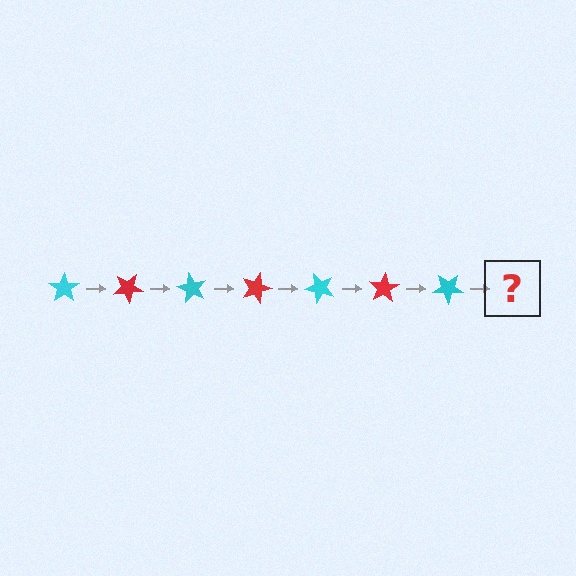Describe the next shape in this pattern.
It should be a red star, rotated 210 degrees from the start.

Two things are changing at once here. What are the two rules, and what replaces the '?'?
The two rules are that it rotates 30 degrees each step and the color cycles through cyan and red. The '?' should be a red star, rotated 210 degrees from the start.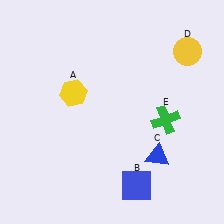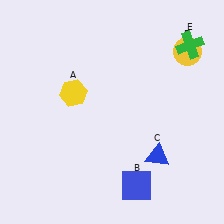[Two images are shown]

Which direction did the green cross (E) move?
The green cross (E) moved up.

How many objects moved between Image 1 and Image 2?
1 object moved between the two images.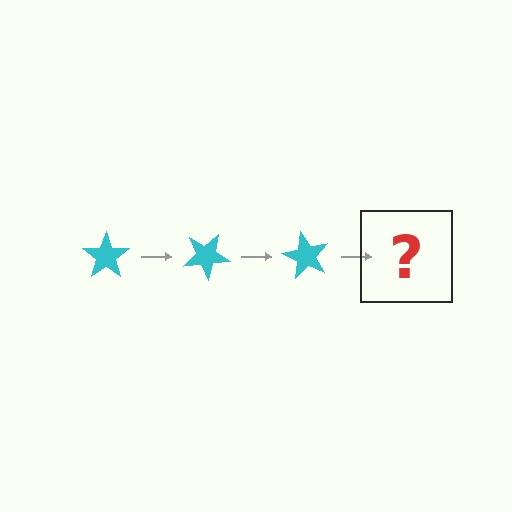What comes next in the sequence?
The next element should be a cyan star rotated 90 degrees.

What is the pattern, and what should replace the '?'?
The pattern is that the star rotates 30 degrees each step. The '?' should be a cyan star rotated 90 degrees.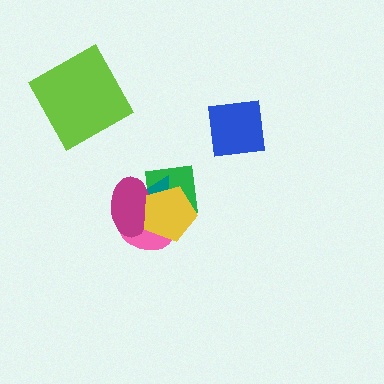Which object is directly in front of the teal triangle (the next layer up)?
The pink ellipse is directly in front of the teal triangle.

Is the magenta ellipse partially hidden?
Yes, it is partially covered by another shape.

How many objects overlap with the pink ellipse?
4 objects overlap with the pink ellipse.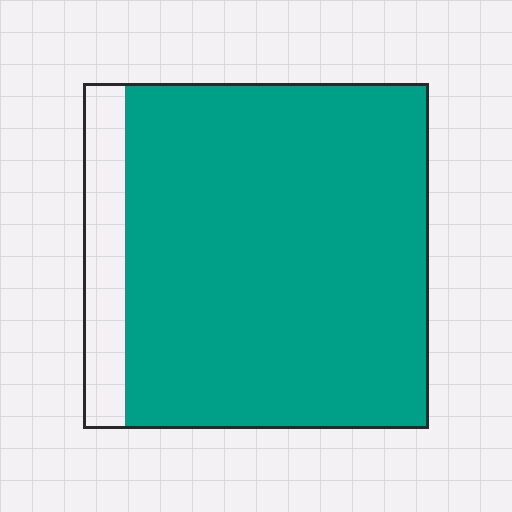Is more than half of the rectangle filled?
Yes.